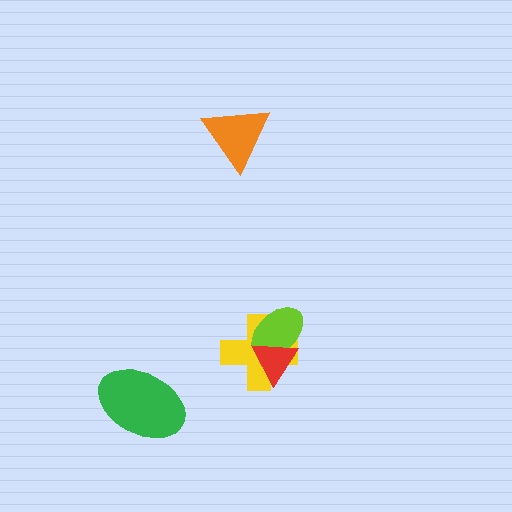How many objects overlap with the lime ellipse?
2 objects overlap with the lime ellipse.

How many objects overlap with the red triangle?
2 objects overlap with the red triangle.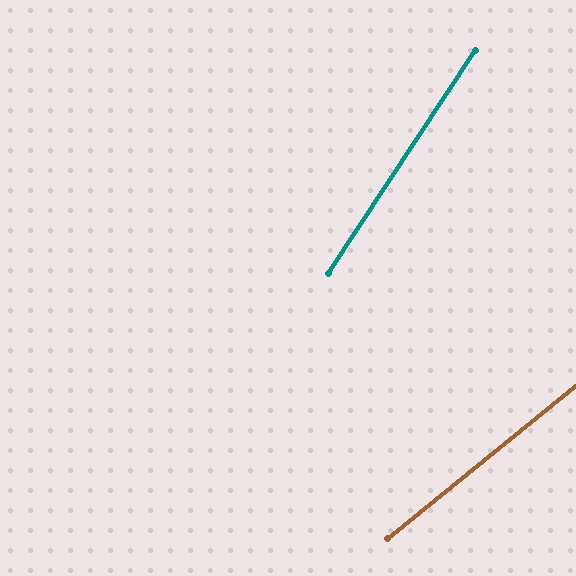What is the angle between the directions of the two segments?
Approximately 18 degrees.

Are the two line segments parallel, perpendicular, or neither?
Neither parallel nor perpendicular — they differ by about 18°.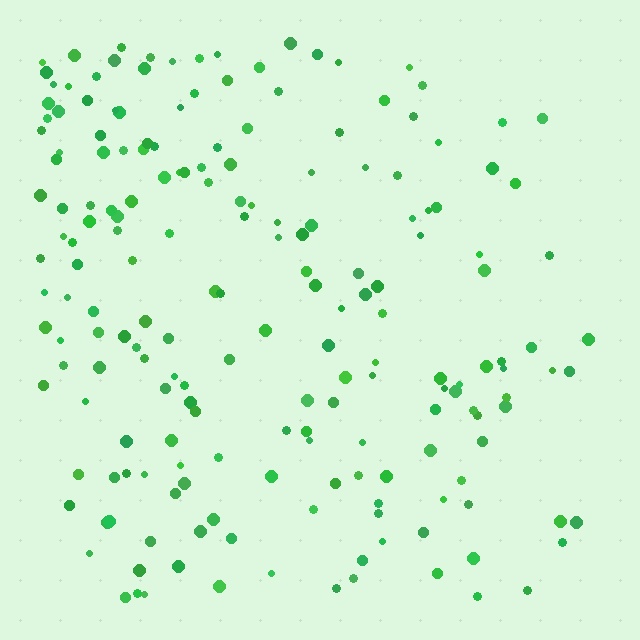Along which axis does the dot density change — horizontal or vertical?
Horizontal.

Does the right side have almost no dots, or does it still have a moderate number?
Still a moderate number, just noticeably fewer than the left.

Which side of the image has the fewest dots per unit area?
The right.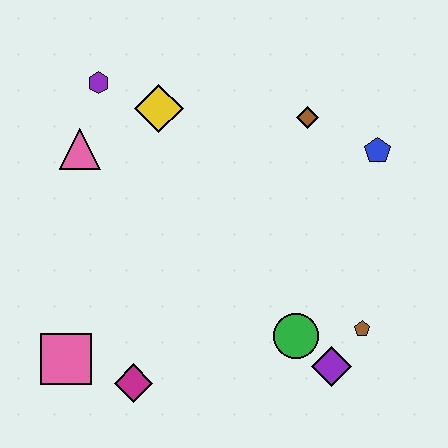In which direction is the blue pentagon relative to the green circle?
The blue pentagon is above the green circle.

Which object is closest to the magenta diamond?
The pink square is closest to the magenta diamond.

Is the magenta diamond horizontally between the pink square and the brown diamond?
Yes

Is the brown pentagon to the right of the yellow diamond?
Yes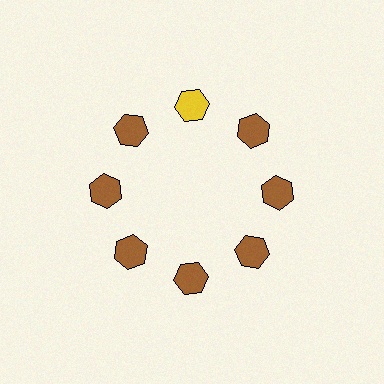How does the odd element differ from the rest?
It has a different color: yellow instead of brown.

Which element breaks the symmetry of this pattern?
The yellow hexagon at roughly the 12 o'clock position breaks the symmetry. All other shapes are brown hexagons.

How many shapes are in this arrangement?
There are 8 shapes arranged in a ring pattern.